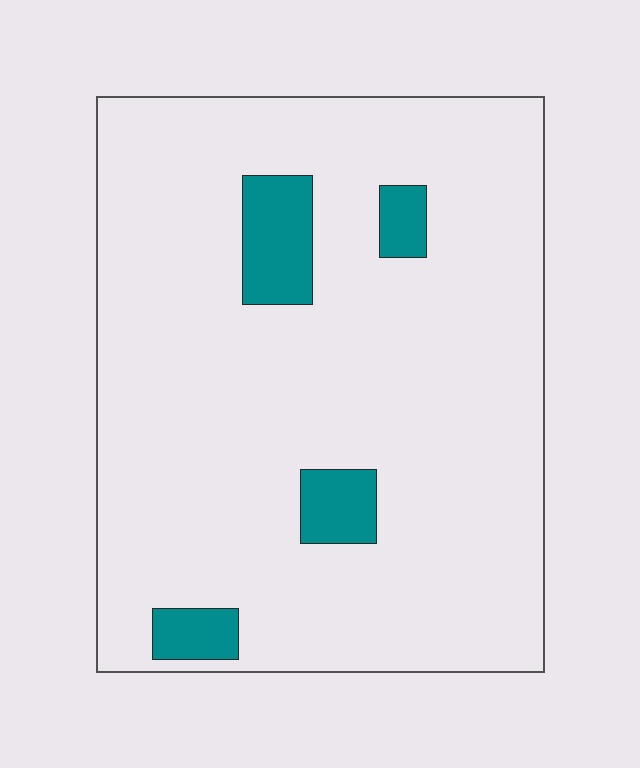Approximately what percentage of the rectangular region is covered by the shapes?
Approximately 10%.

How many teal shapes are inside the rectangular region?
4.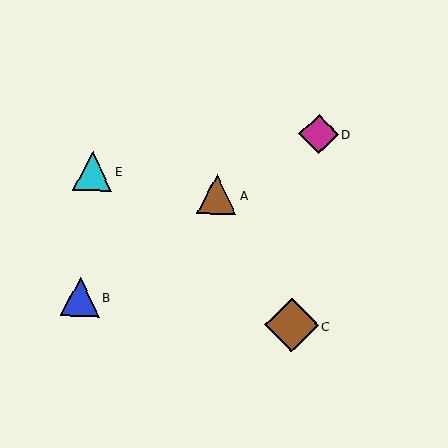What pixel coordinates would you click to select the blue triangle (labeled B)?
Click at (80, 297) to select the blue triangle B.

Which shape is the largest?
The brown diamond (labeled C) is the largest.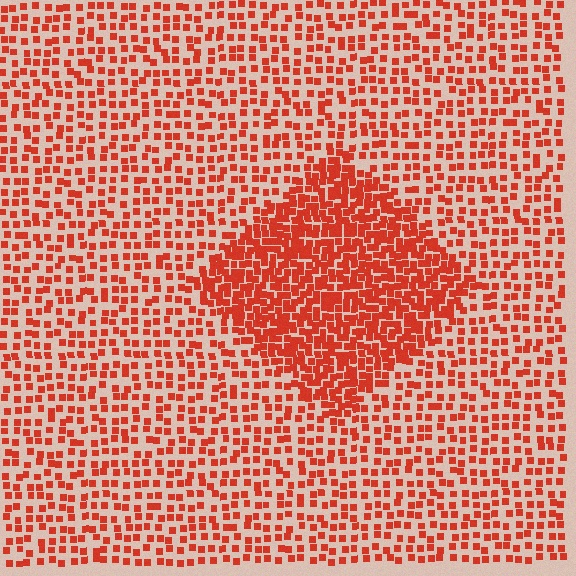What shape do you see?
I see a diamond.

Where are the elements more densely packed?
The elements are more densely packed inside the diamond boundary.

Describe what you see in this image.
The image contains small red elements arranged at two different densities. A diamond-shaped region is visible where the elements are more densely packed than the surrounding area.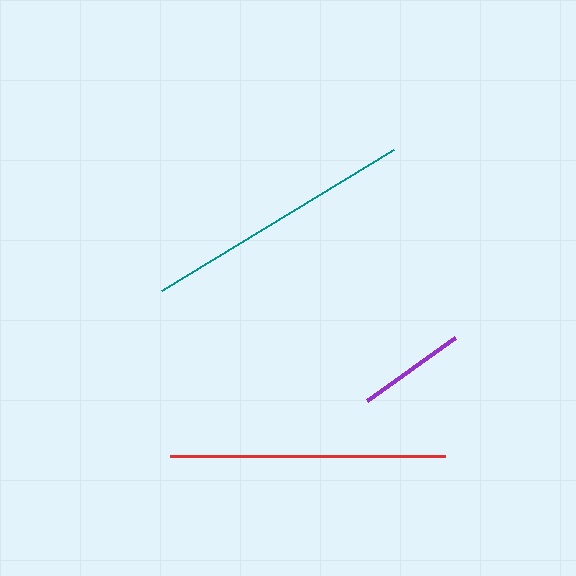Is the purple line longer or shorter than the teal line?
The teal line is longer than the purple line.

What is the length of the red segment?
The red segment is approximately 275 pixels long.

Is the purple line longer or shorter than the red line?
The red line is longer than the purple line.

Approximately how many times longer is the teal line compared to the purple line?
The teal line is approximately 2.5 times the length of the purple line.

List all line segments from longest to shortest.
From longest to shortest: red, teal, purple.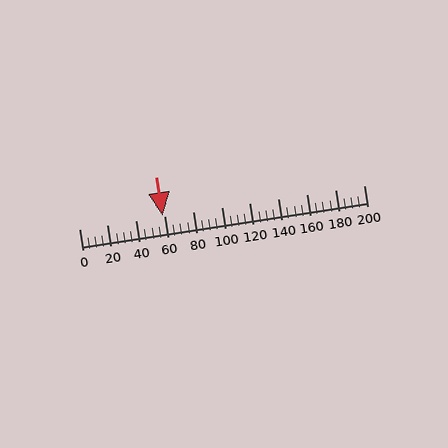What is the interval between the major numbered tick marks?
The major tick marks are spaced 20 units apart.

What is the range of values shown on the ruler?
The ruler shows values from 0 to 200.